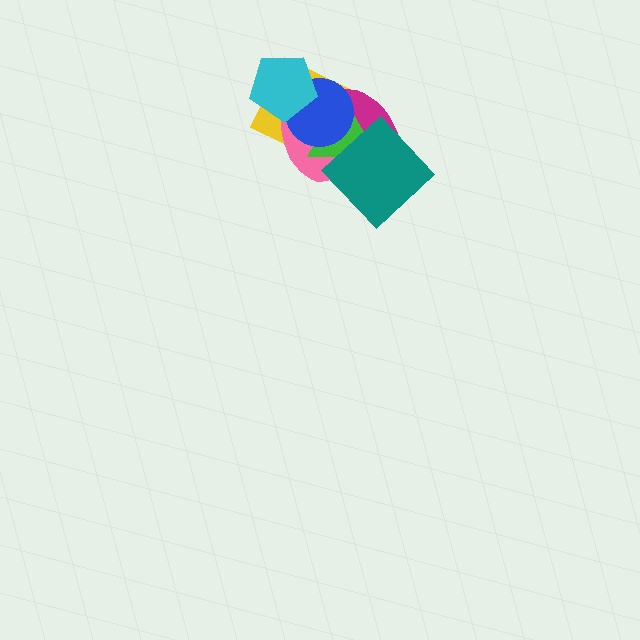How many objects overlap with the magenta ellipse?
5 objects overlap with the magenta ellipse.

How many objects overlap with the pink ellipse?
6 objects overlap with the pink ellipse.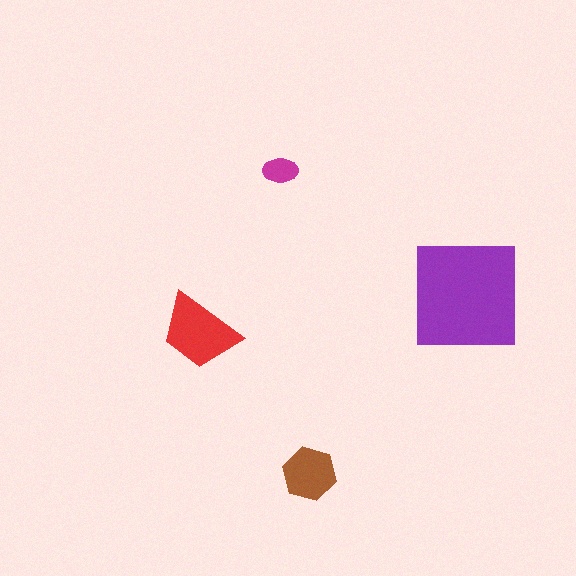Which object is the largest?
The purple square.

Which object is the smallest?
The magenta ellipse.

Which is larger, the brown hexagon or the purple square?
The purple square.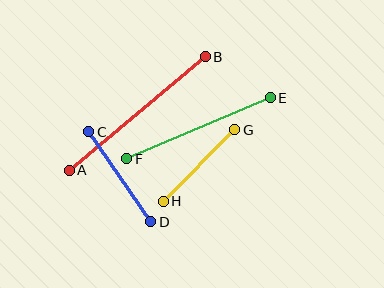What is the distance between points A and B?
The distance is approximately 177 pixels.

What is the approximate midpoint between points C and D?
The midpoint is at approximately (120, 177) pixels.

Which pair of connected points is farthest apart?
Points A and B are farthest apart.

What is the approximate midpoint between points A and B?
The midpoint is at approximately (137, 114) pixels.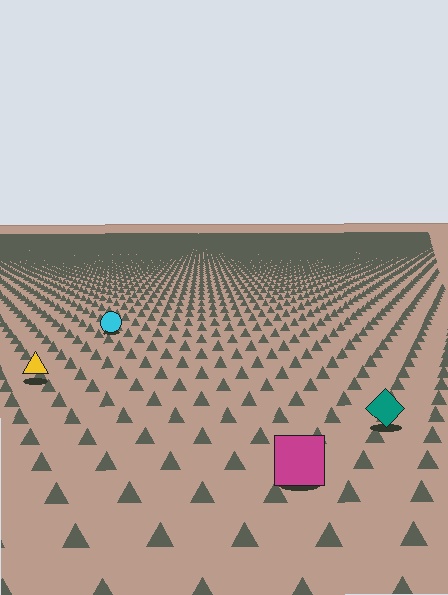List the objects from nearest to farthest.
From nearest to farthest: the magenta square, the teal diamond, the yellow triangle, the cyan circle.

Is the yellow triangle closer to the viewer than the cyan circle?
Yes. The yellow triangle is closer — you can tell from the texture gradient: the ground texture is coarser near it.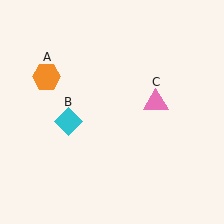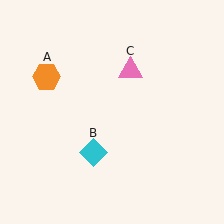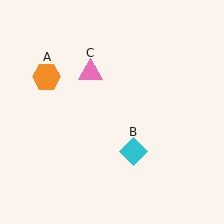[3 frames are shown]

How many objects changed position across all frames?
2 objects changed position: cyan diamond (object B), pink triangle (object C).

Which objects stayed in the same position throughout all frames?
Orange hexagon (object A) remained stationary.